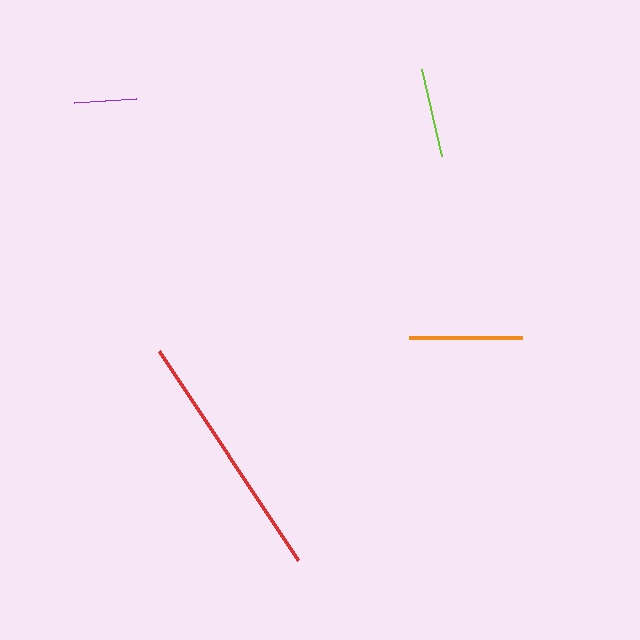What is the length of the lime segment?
The lime segment is approximately 90 pixels long.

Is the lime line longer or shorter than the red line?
The red line is longer than the lime line.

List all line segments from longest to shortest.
From longest to shortest: red, orange, lime, purple.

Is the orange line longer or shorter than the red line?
The red line is longer than the orange line.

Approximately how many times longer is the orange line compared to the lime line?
The orange line is approximately 1.3 times the length of the lime line.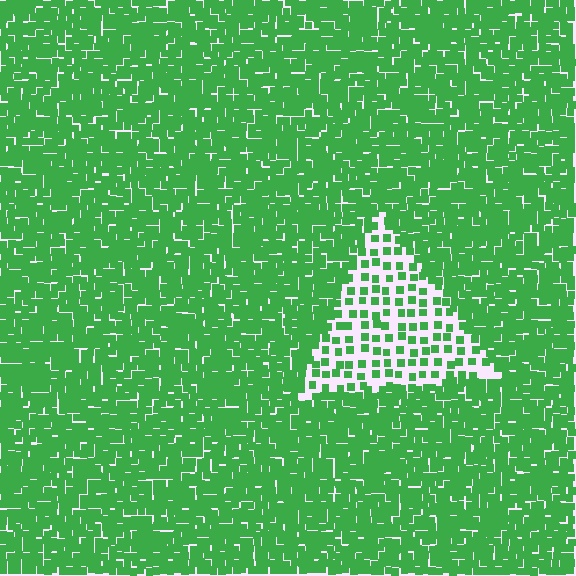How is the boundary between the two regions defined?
The boundary is defined by a change in element density (approximately 2.9x ratio). All elements are the same color, size, and shape.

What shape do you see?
I see a triangle.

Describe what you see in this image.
The image contains small green elements arranged at two different densities. A triangle-shaped region is visible where the elements are less densely packed than the surrounding area.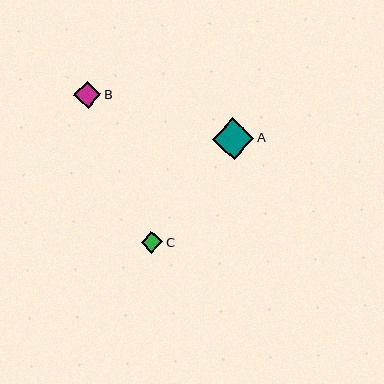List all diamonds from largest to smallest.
From largest to smallest: A, B, C.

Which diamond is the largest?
Diamond A is the largest with a size of approximately 41 pixels.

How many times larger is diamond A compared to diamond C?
Diamond A is approximately 1.9 times the size of diamond C.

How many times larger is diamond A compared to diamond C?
Diamond A is approximately 1.9 times the size of diamond C.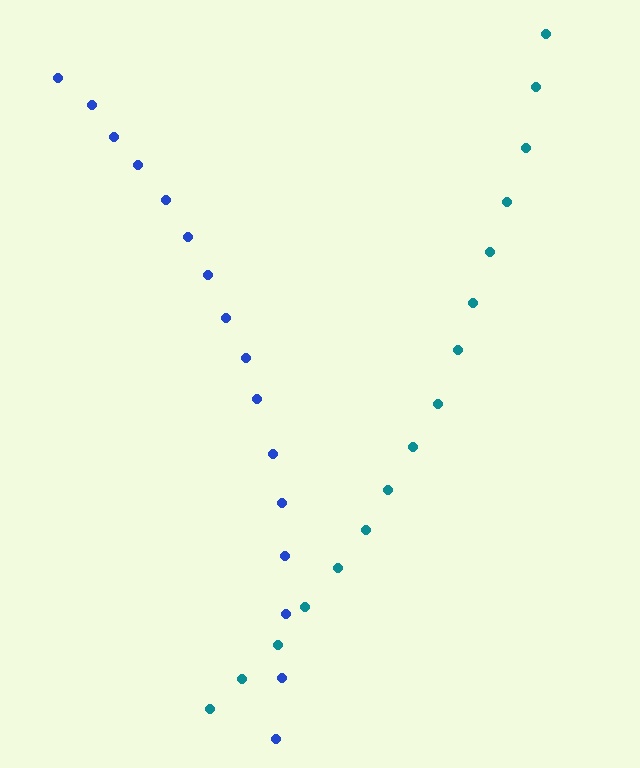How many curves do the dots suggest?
There are 2 distinct paths.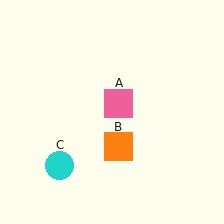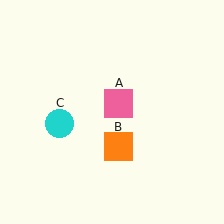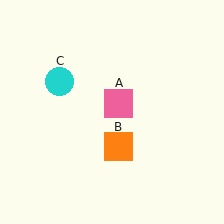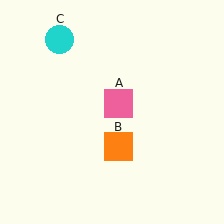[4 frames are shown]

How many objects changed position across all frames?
1 object changed position: cyan circle (object C).